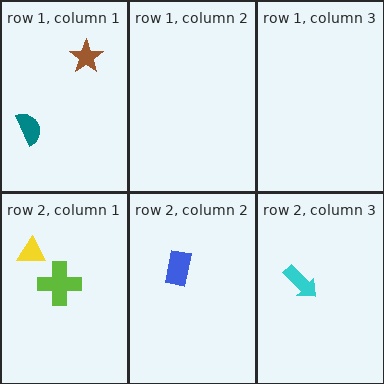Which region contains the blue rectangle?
The row 2, column 2 region.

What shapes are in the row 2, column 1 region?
The yellow triangle, the lime cross.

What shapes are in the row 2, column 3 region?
The cyan arrow.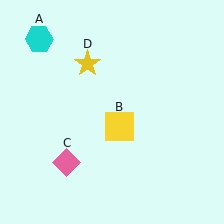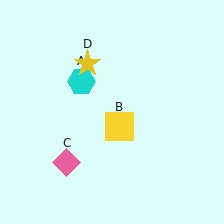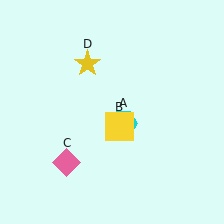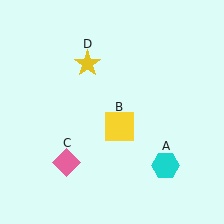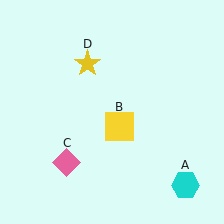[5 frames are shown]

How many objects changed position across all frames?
1 object changed position: cyan hexagon (object A).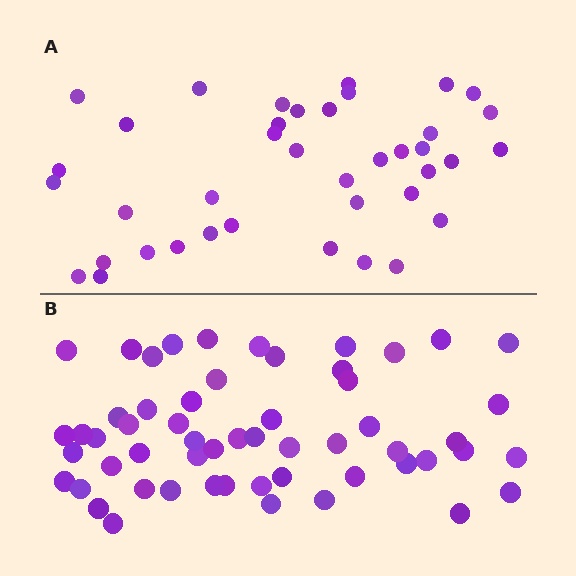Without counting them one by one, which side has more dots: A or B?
Region B (the bottom region) has more dots.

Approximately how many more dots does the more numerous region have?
Region B has approximately 15 more dots than region A.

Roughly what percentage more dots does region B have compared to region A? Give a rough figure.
About 45% more.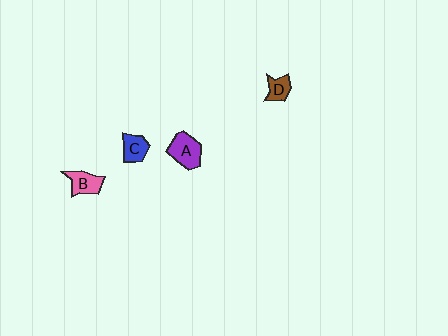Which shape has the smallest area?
Shape D (brown).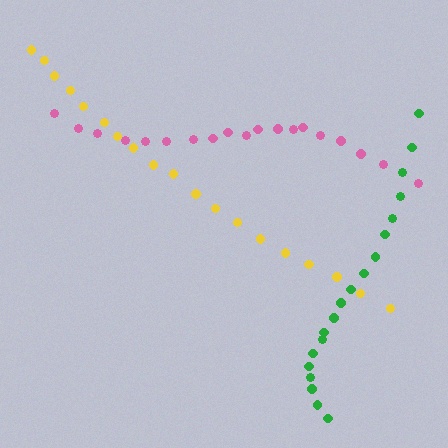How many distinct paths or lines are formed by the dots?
There are 3 distinct paths.